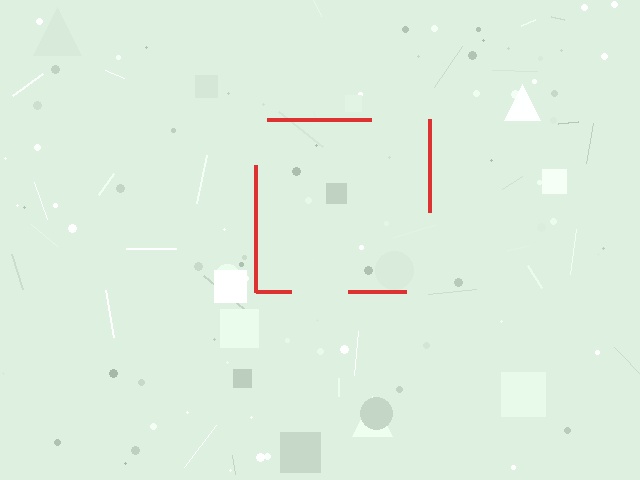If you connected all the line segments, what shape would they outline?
They would outline a square.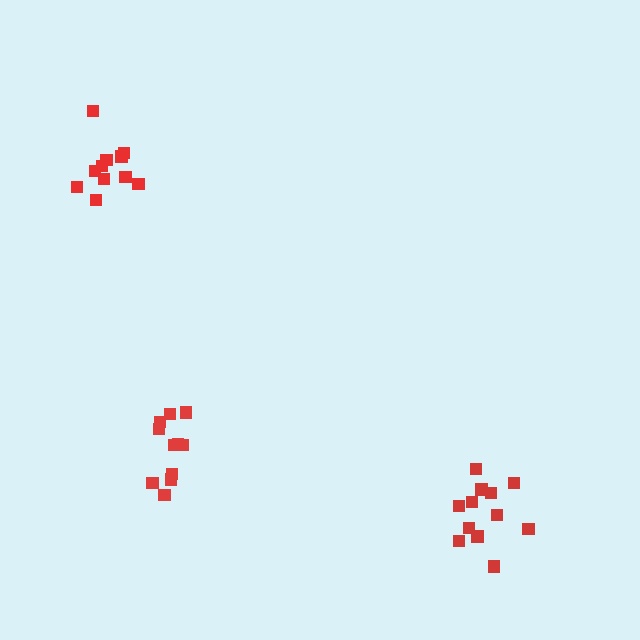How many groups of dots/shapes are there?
There are 3 groups.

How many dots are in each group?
Group 1: 11 dots, Group 2: 12 dots, Group 3: 11 dots (34 total).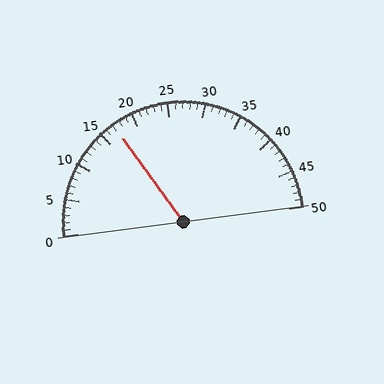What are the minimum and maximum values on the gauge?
The gauge ranges from 0 to 50.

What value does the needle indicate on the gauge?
The needle indicates approximately 17.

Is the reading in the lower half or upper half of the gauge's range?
The reading is in the lower half of the range (0 to 50).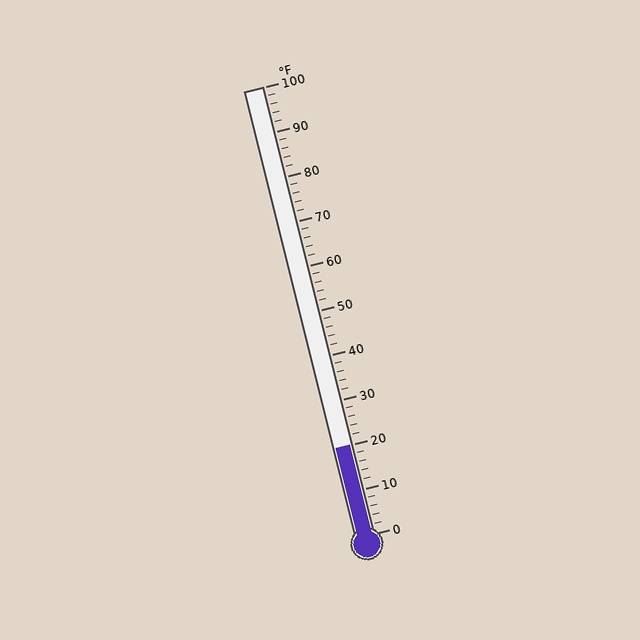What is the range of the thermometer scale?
The thermometer scale ranges from 0°F to 100°F.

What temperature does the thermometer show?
The thermometer shows approximately 20°F.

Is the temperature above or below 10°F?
The temperature is above 10°F.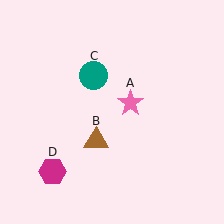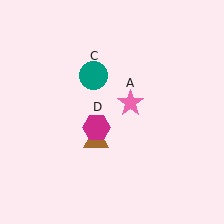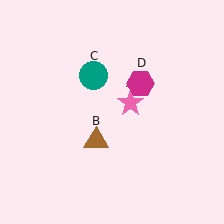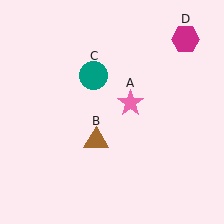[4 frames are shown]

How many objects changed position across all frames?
1 object changed position: magenta hexagon (object D).